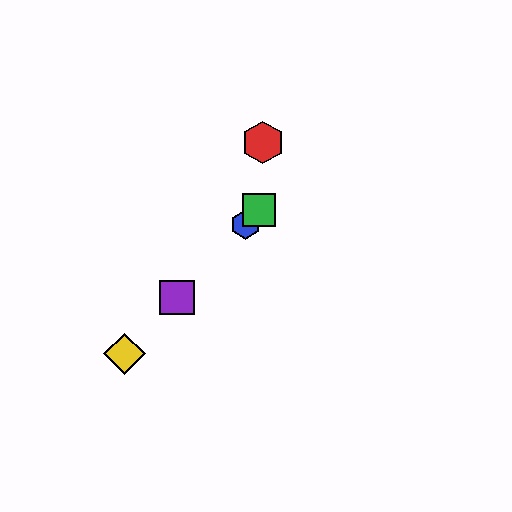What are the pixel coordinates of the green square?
The green square is at (259, 210).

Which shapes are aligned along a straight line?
The blue hexagon, the green square, the yellow diamond, the purple square are aligned along a straight line.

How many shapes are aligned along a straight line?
4 shapes (the blue hexagon, the green square, the yellow diamond, the purple square) are aligned along a straight line.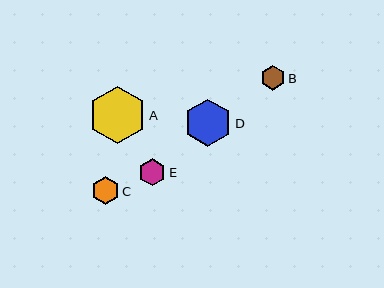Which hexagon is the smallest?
Hexagon B is the smallest with a size of approximately 25 pixels.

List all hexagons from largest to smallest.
From largest to smallest: A, D, C, E, B.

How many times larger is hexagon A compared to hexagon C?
Hexagon A is approximately 2.1 times the size of hexagon C.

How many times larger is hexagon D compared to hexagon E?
Hexagon D is approximately 1.8 times the size of hexagon E.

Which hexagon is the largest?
Hexagon A is the largest with a size of approximately 58 pixels.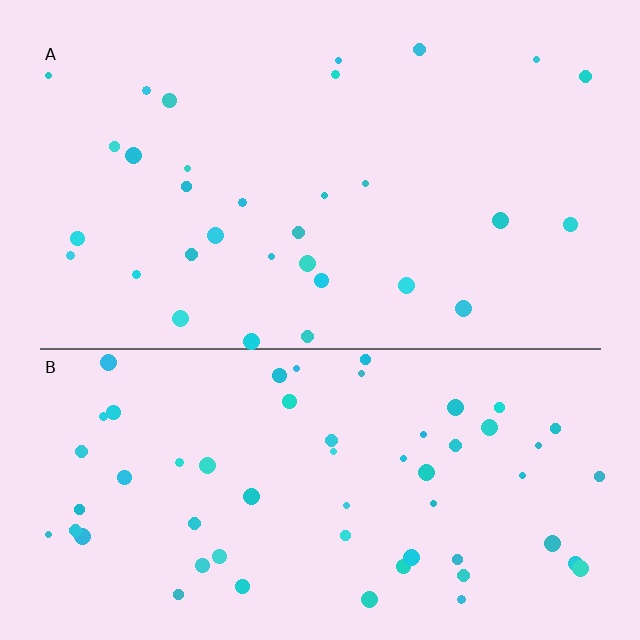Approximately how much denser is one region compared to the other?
Approximately 1.9× — region B over region A.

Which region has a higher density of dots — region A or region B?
B (the bottom).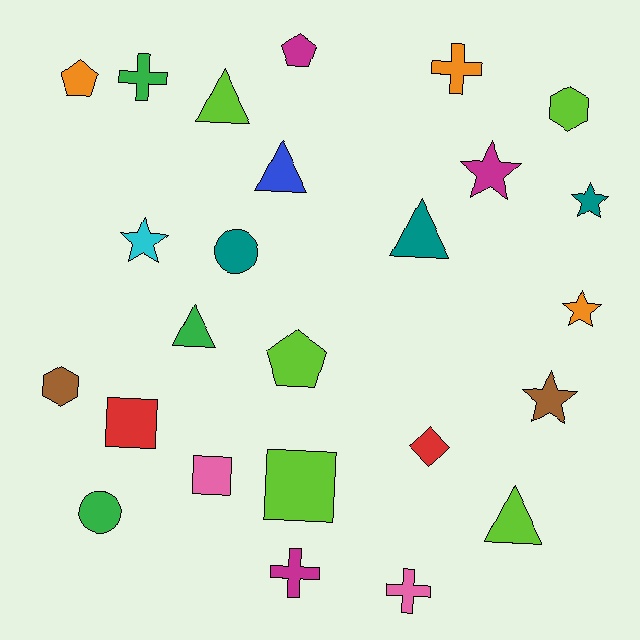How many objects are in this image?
There are 25 objects.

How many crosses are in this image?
There are 4 crosses.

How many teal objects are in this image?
There are 3 teal objects.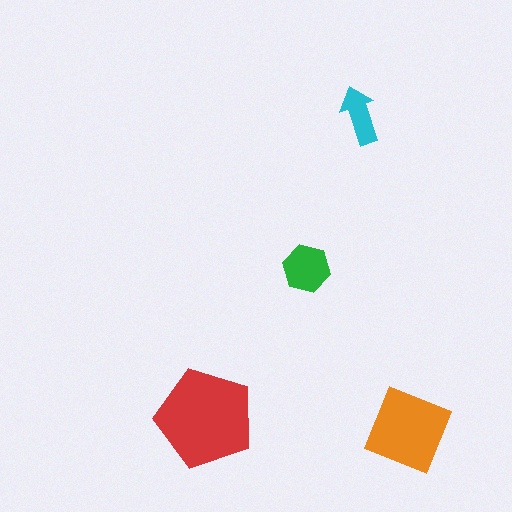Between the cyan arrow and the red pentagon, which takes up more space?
The red pentagon.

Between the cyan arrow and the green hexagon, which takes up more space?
The green hexagon.